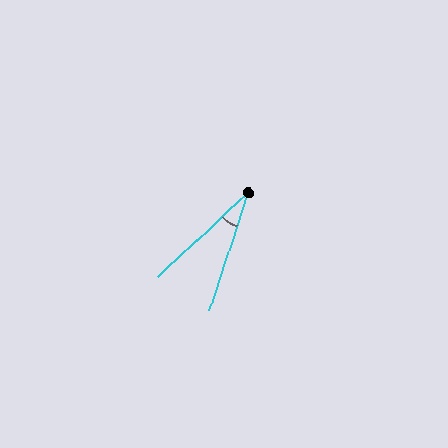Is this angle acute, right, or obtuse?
It is acute.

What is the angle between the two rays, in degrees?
Approximately 29 degrees.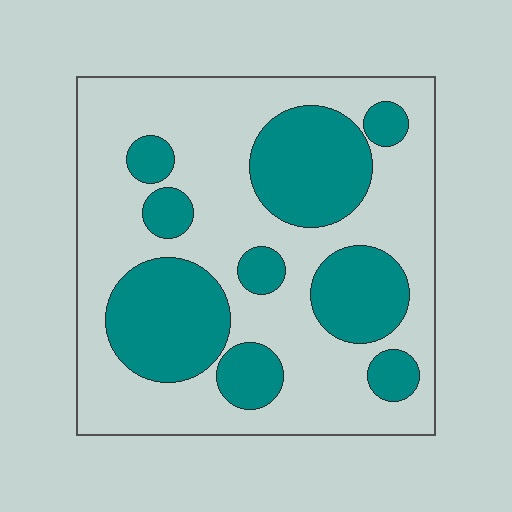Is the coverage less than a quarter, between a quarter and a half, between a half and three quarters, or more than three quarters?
Between a quarter and a half.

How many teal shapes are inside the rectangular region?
9.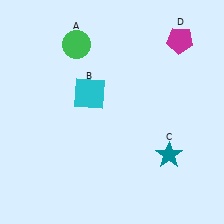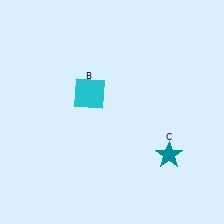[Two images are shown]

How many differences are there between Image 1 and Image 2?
There are 2 differences between the two images.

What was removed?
The magenta pentagon (D), the green circle (A) were removed in Image 2.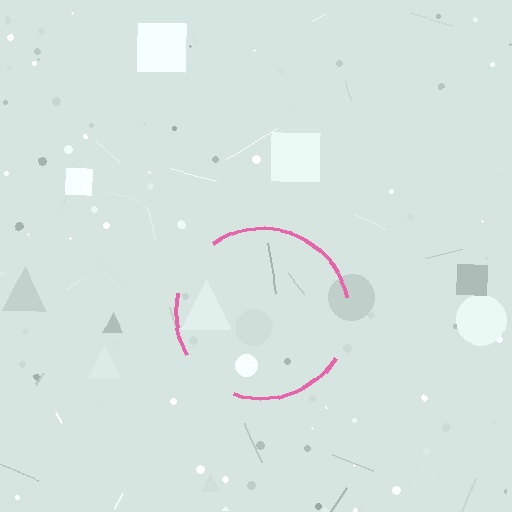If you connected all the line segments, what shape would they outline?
They would outline a circle.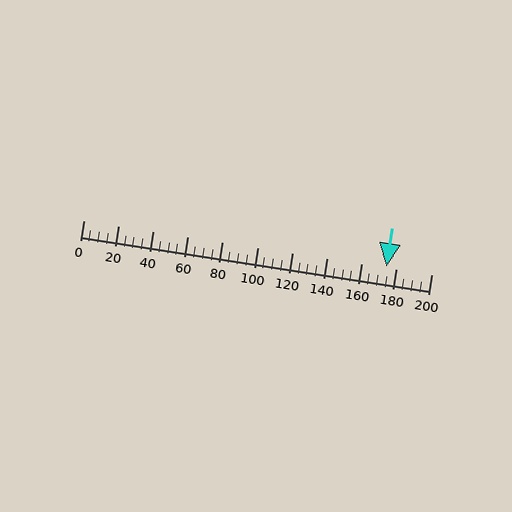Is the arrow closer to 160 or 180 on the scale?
The arrow is closer to 180.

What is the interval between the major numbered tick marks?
The major tick marks are spaced 20 units apart.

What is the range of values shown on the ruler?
The ruler shows values from 0 to 200.